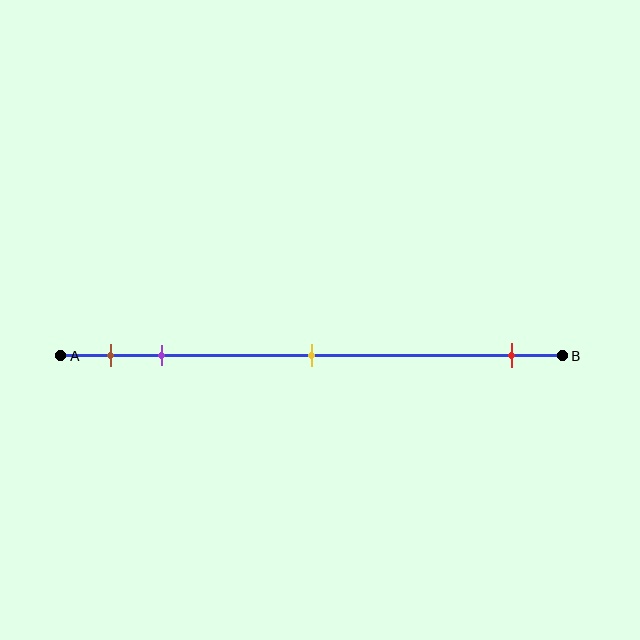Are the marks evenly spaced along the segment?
No, the marks are not evenly spaced.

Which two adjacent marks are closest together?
The brown and purple marks are the closest adjacent pair.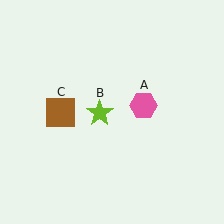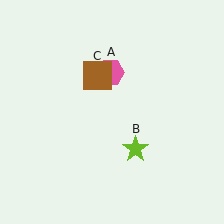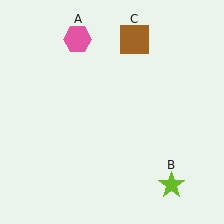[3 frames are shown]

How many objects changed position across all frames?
3 objects changed position: pink hexagon (object A), lime star (object B), brown square (object C).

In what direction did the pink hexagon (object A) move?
The pink hexagon (object A) moved up and to the left.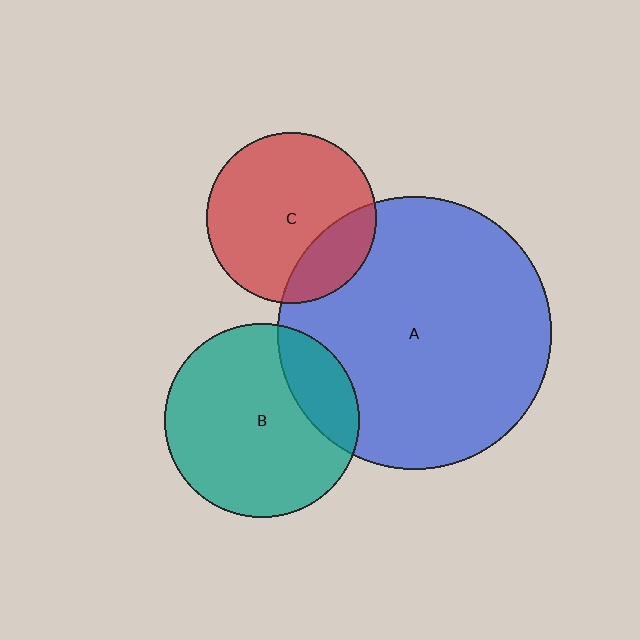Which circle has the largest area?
Circle A (blue).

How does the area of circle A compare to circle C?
Approximately 2.6 times.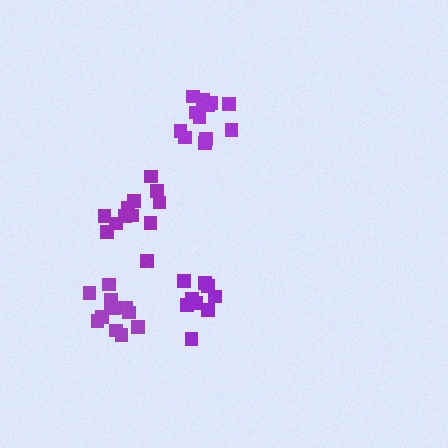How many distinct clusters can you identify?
There are 4 distinct clusters.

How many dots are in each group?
Group 1: 12 dots, Group 2: 12 dots, Group 3: 9 dots, Group 4: 12 dots (45 total).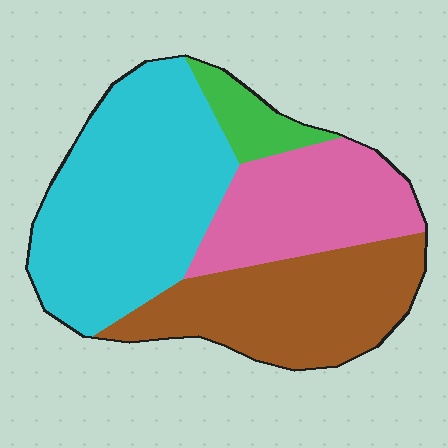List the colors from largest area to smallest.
From largest to smallest: cyan, brown, pink, green.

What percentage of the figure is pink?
Pink takes up about one quarter (1/4) of the figure.